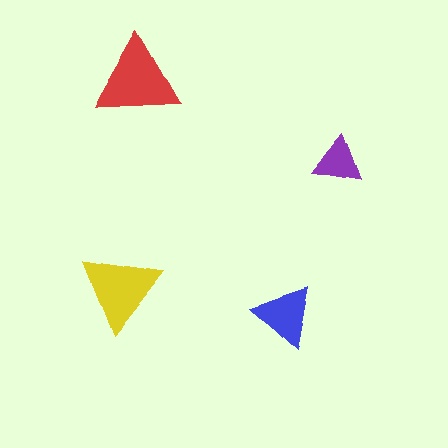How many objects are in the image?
There are 4 objects in the image.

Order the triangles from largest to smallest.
the red one, the yellow one, the blue one, the purple one.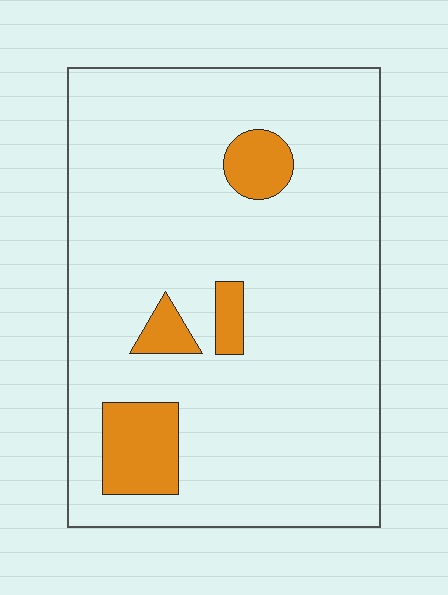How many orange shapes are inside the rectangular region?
4.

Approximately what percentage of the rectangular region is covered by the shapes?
Approximately 10%.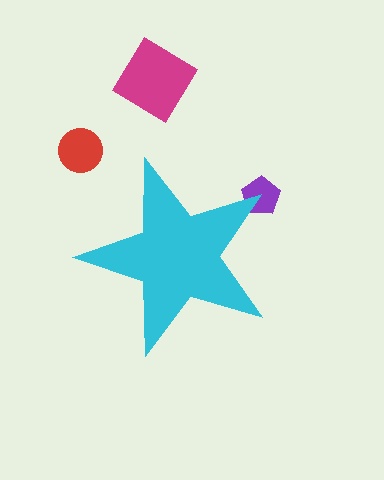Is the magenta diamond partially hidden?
No, the magenta diamond is fully visible.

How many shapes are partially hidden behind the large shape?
1 shape is partially hidden.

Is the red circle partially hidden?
No, the red circle is fully visible.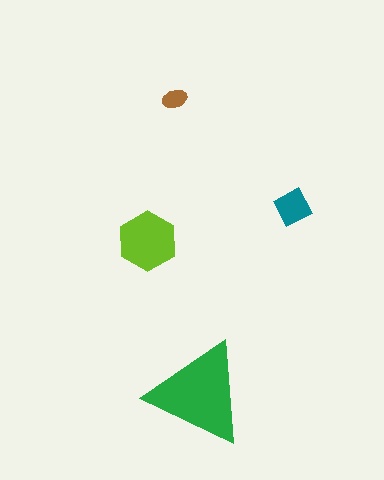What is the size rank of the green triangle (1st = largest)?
1st.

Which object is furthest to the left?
The lime hexagon is leftmost.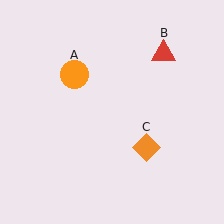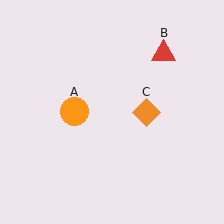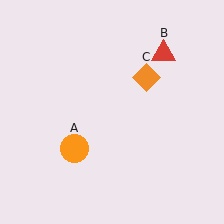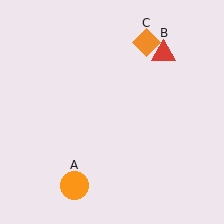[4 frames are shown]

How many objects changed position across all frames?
2 objects changed position: orange circle (object A), orange diamond (object C).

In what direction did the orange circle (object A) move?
The orange circle (object A) moved down.